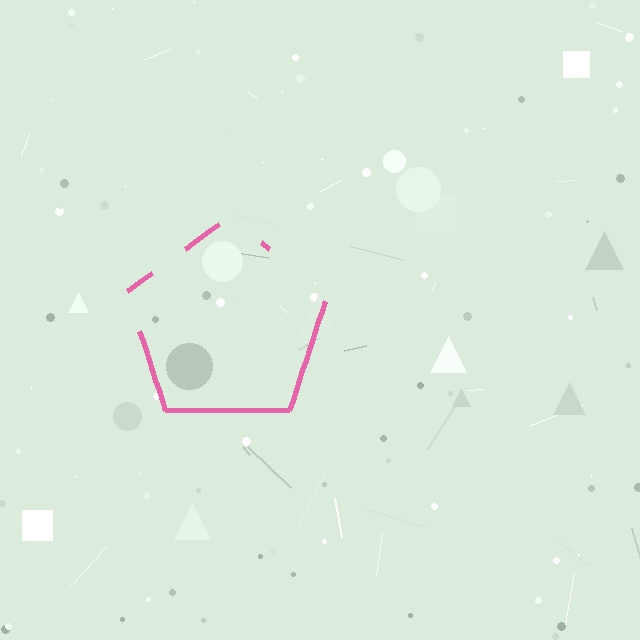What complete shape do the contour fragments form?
The contour fragments form a pentagon.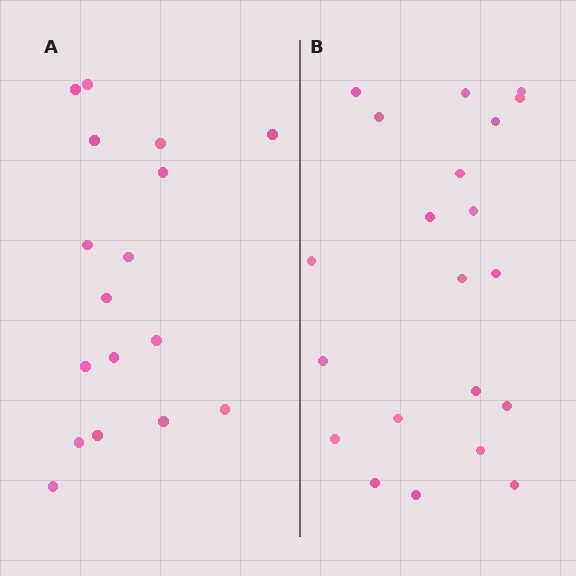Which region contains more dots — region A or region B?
Region B (the right region) has more dots.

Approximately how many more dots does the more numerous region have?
Region B has about 4 more dots than region A.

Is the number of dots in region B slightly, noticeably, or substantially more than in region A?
Region B has only slightly more — the two regions are fairly close. The ratio is roughly 1.2 to 1.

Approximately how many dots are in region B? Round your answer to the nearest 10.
About 20 dots. (The exact count is 21, which rounds to 20.)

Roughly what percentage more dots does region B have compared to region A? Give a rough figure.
About 25% more.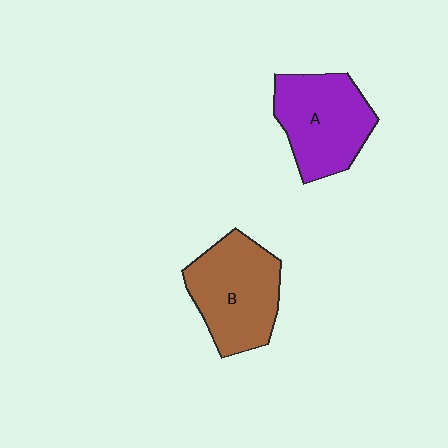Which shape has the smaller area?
Shape A (purple).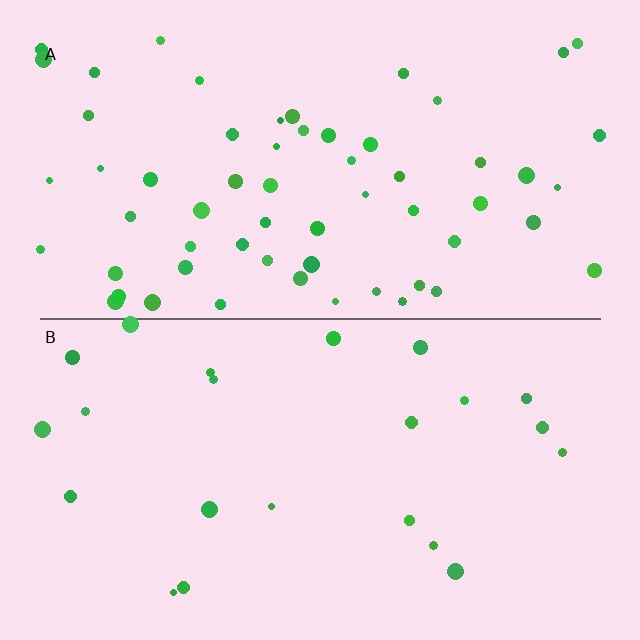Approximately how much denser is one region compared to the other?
Approximately 2.7× — region A over region B.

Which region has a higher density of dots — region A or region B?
A (the top).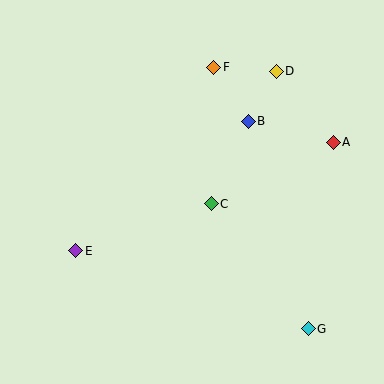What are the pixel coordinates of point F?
Point F is at (214, 67).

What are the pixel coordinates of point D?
Point D is at (276, 71).